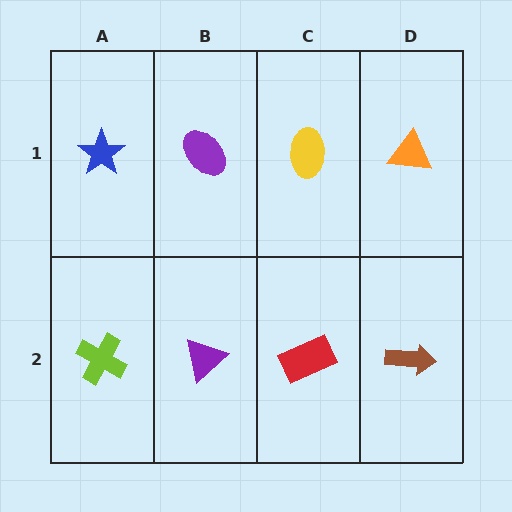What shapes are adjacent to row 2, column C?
A yellow ellipse (row 1, column C), a purple triangle (row 2, column B), a brown arrow (row 2, column D).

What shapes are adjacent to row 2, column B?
A purple ellipse (row 1, column B), a lime cross (row 2, column A), a red rectangle (row 2, column C).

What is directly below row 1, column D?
A brown arrow.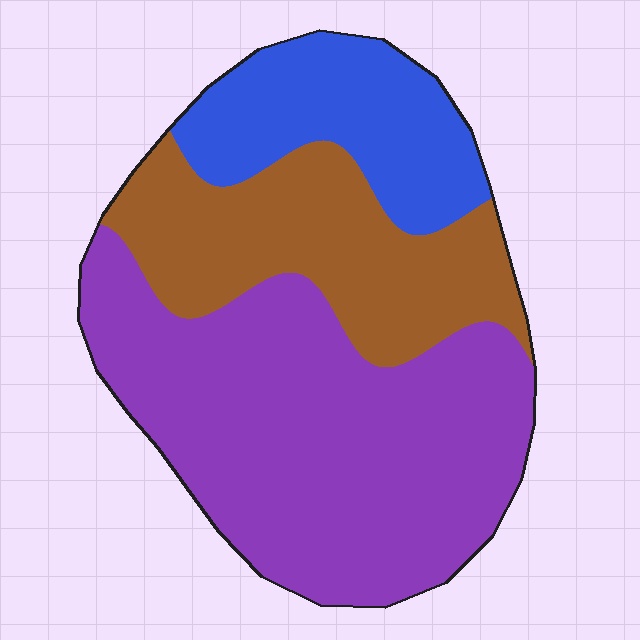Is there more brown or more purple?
Purple.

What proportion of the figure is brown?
Brown covers 28% of the figure.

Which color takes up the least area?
Blue, at roughly 20%.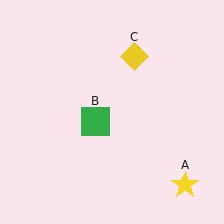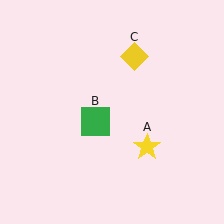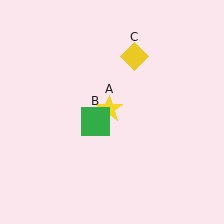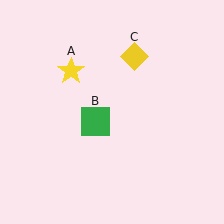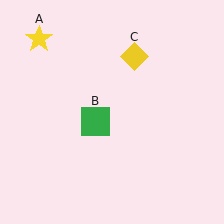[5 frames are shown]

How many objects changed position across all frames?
1 object changed position: yellow star (object A).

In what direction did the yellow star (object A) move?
The yellow star (object A) moved up and to the left.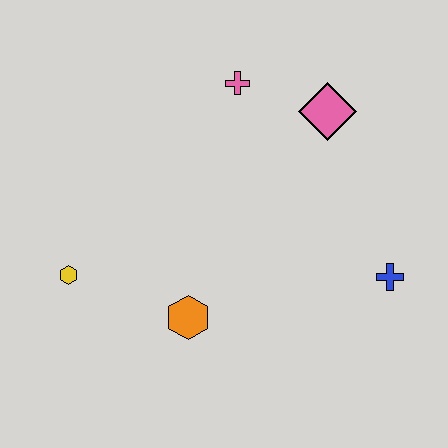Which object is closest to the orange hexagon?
The yellow hexagon is closest to the orange hexagon.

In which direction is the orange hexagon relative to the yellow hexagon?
The orange hexagon is to the right of the yellow hexagon.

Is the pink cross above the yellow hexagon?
Yes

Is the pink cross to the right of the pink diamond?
No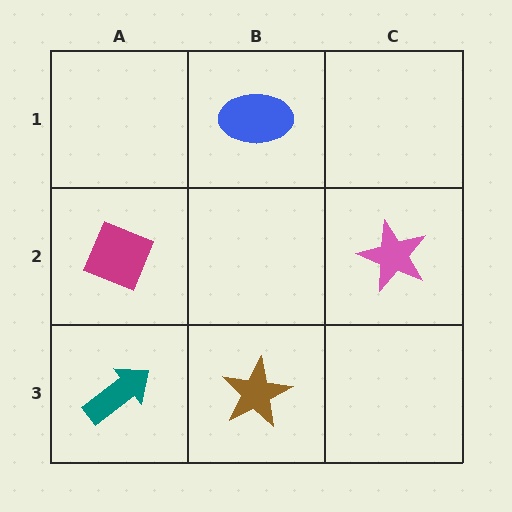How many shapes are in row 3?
2 shapes.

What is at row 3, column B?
A brown star.